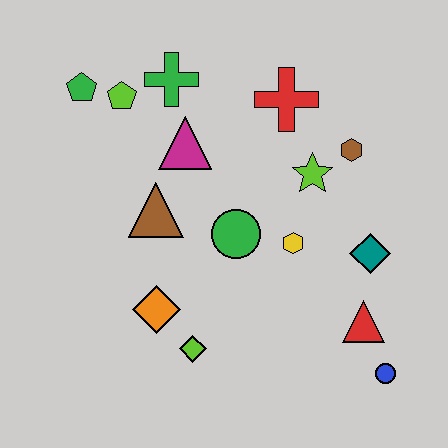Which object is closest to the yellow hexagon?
The green circle is closest to the yellow hexagon.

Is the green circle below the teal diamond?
No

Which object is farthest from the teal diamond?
The green pentagon is farthest from the teal diamond.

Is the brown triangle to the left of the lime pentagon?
No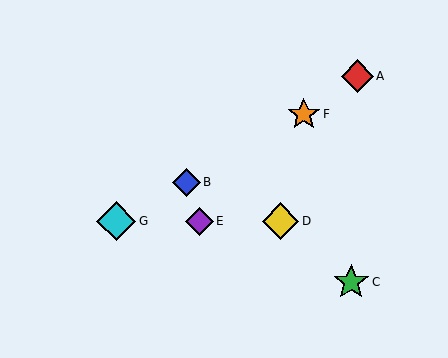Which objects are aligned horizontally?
Objects D, E, G are aligned horizontally.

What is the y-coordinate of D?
Object D is at y≈221.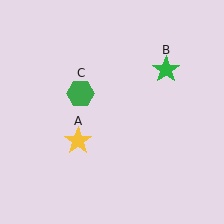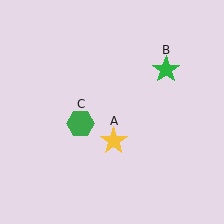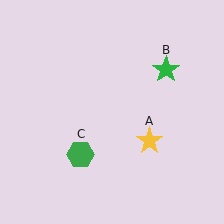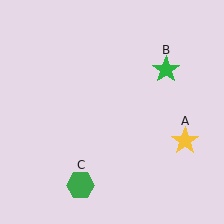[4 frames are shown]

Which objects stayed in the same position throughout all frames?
Green star (object B) remained stationary.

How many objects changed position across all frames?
2 objects changed position: yellow star (object A), green hexagon (object C).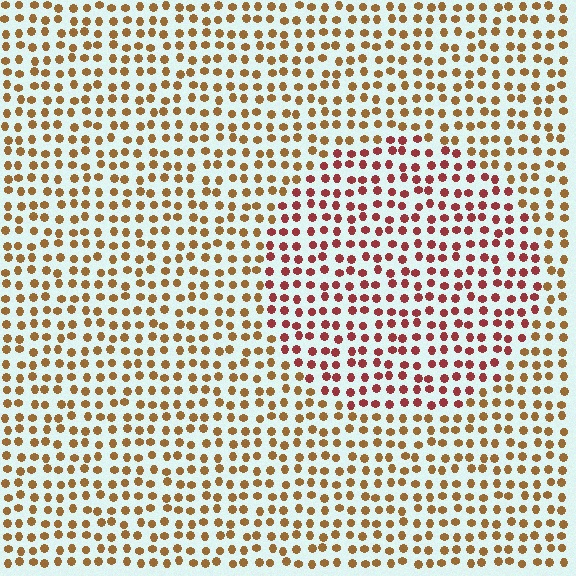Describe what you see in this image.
The image is filled with small brown elements in a uniform arrangement. A circle-shaped region is visible where the elements are tinted to a slightly different hue, forming a subtle color boundary.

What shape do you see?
I see a circle.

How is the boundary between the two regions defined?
The boundary is defined purely by a slight shift in hue (about 37 degrees). Spacing, size, and orientation are identical on both sides.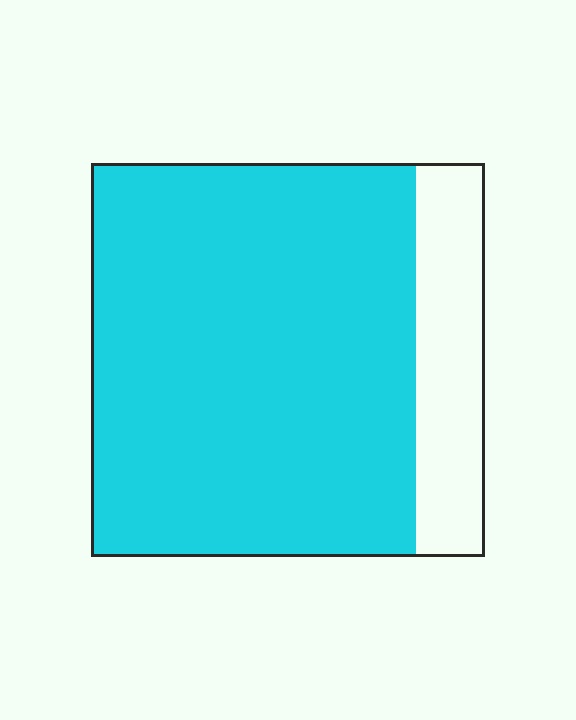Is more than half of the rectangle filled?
Yes.